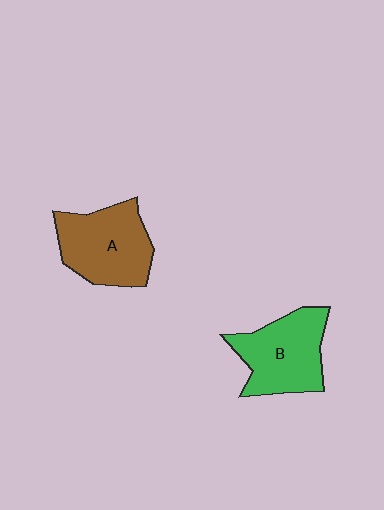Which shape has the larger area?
Shape A (brown).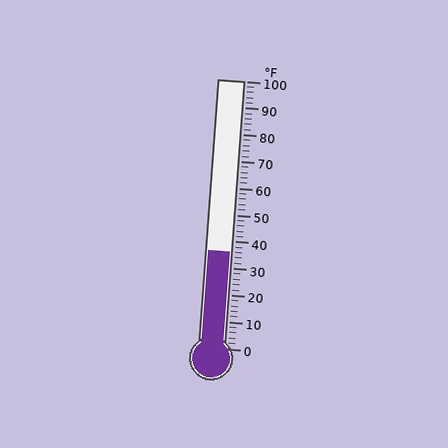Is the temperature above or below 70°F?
The temperature is below 70°F.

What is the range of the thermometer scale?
The thermometer scale ranges from 0°F to 100°F.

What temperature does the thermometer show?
The thermometer shows approximately 36°F.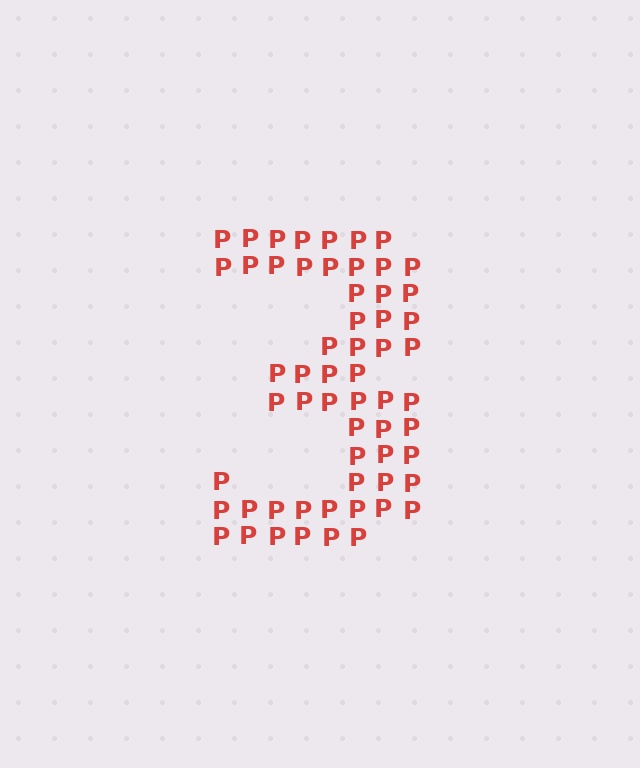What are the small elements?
The small elements are letter P's.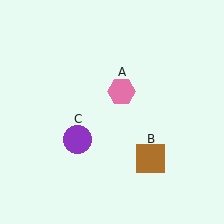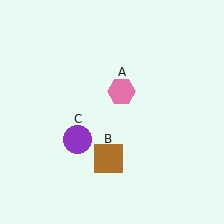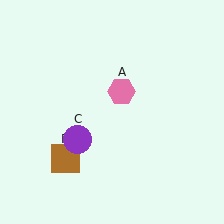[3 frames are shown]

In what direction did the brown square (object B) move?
The brown square (object B) moved left.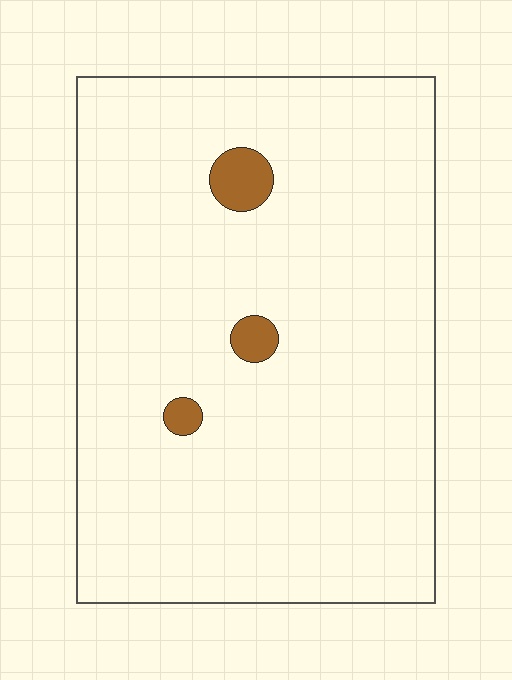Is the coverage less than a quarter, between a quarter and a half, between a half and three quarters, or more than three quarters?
Less than a quarter.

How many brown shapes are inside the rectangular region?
3.